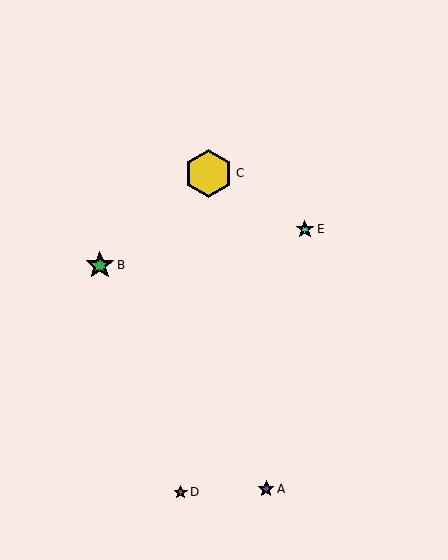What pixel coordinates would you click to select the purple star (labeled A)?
Click at (266, 489) to select the purple star A.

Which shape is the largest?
The yellow hexagon (labeled C) is the largest.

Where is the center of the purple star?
The center of the purple star is at (266, 489).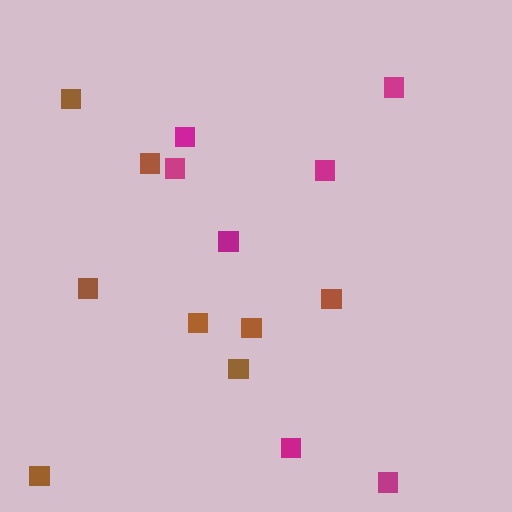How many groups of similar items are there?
There are 2 groups: one group of magenta squares (7) and one group of brown squares (8).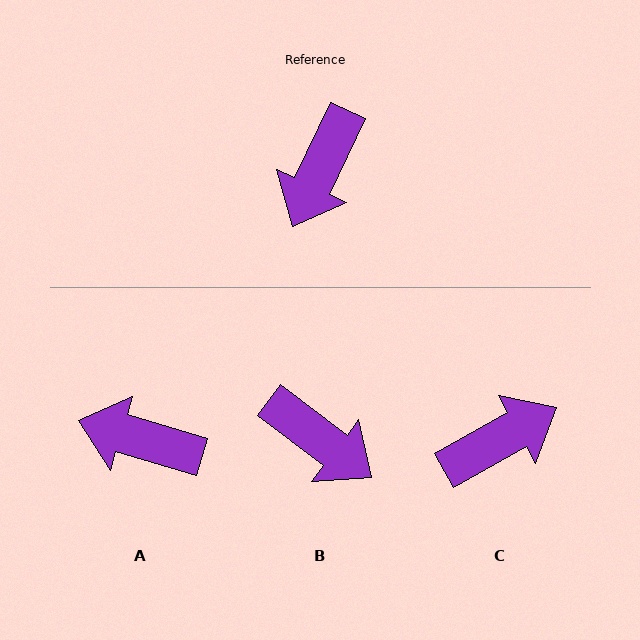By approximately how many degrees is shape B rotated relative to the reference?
Approximately 78 degrees counter-clockwise.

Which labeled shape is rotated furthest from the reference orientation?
C, about 145 degrees away.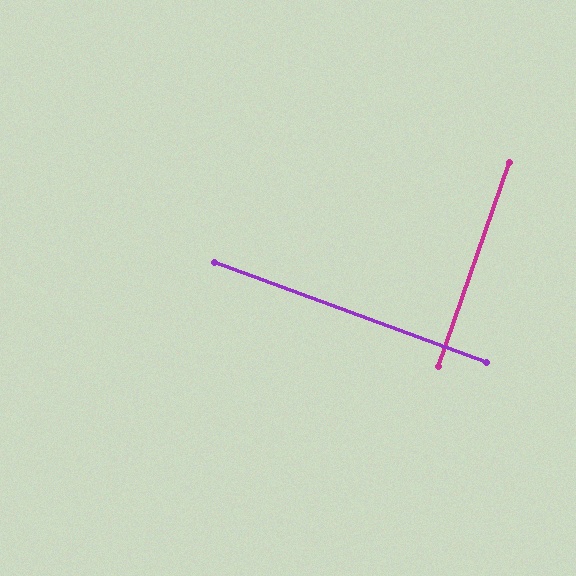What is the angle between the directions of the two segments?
Approximately 89 degrees.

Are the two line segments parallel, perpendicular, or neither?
Perpendicular — they meet at approximately 89°.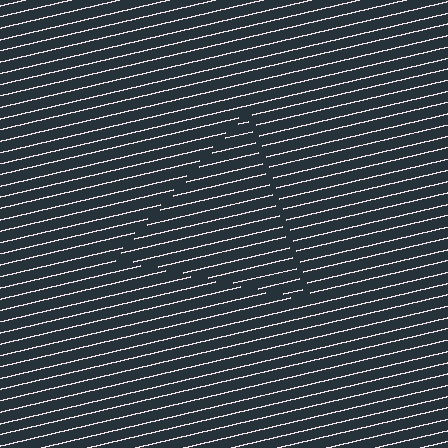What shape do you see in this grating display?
An illusory triangle. The interior of the shape contains the same grating, shifted by half a period — the contour is defined by the phase discontinuity where line-ends from the inner and outer gratings abut.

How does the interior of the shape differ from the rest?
The interior of the shape contains the same grating, shifted by half a period — the contour is defined by the phase discontinuity where line-ends from the inner and outer gratings abut.